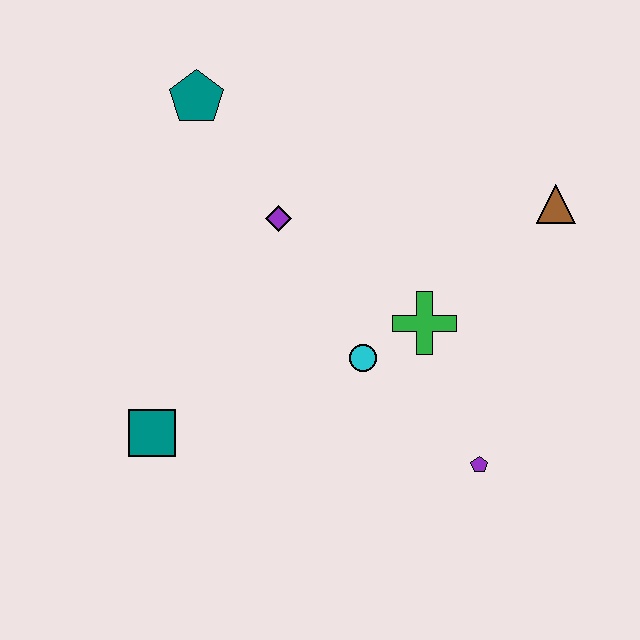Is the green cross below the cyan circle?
No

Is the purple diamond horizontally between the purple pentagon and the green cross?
No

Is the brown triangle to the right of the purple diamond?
Yes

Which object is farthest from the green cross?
The teal pentagon is farthest from the green cross.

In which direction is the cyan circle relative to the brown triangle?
The cyan circle is to the left of the brown triangle.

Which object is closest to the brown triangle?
The green cross is closest to the brown triangle.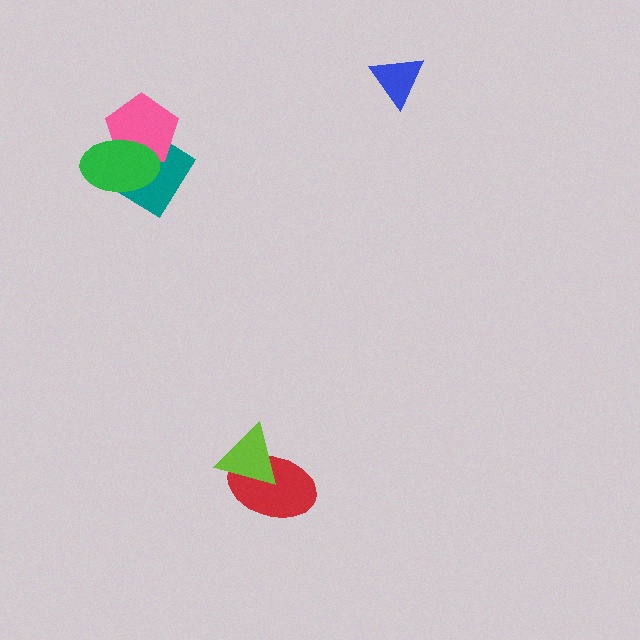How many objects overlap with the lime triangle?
1 object overlaps with the lime triangle.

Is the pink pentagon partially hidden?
Yes, it is partially covered by another shape.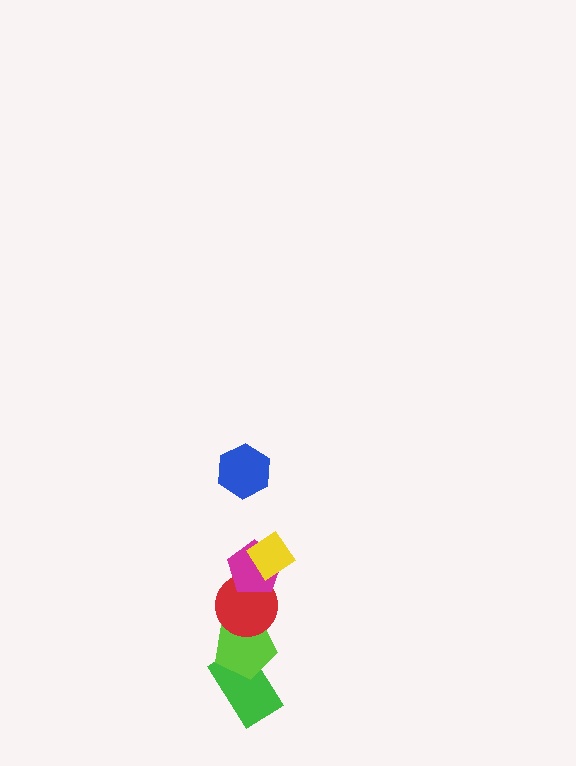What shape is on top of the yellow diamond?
The blue hexagon is on top of the yellow diamond.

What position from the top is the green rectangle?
The green rectangle is 6th from the top.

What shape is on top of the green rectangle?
The lime pentagon is on top of the green rectangle.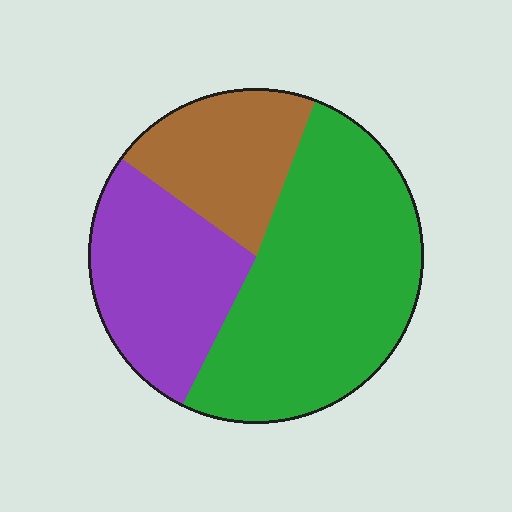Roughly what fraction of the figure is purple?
Purple covers 28% of the figure.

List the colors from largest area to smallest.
From largest to smallest: green, purple, brown.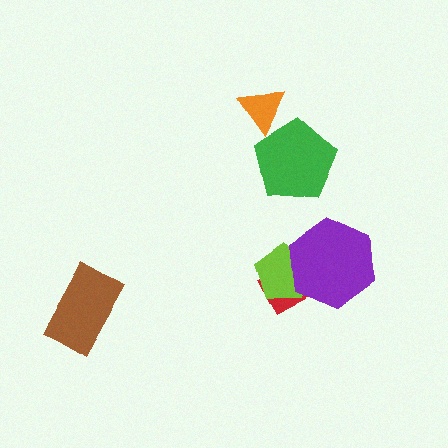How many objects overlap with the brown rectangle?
0 objects overlap with the brown rectangle.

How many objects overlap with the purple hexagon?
2 objects overlap with the purple hexagon.